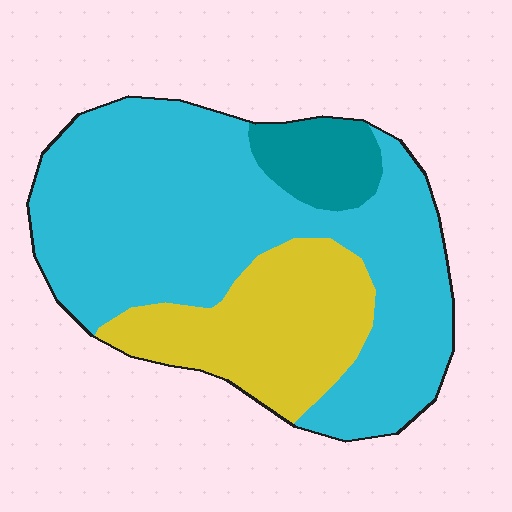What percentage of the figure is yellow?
Yellow covers about 25% of the figure.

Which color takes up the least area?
Teal, at roughly 10%.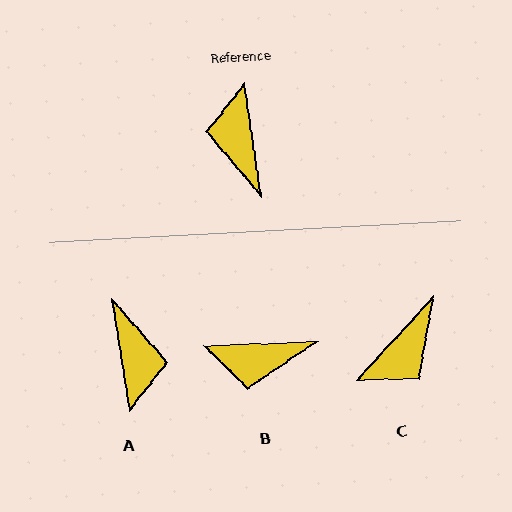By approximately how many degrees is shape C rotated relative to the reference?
Approximately 129 degrees counter-clockwise.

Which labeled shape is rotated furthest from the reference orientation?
A, about 179 degrees away.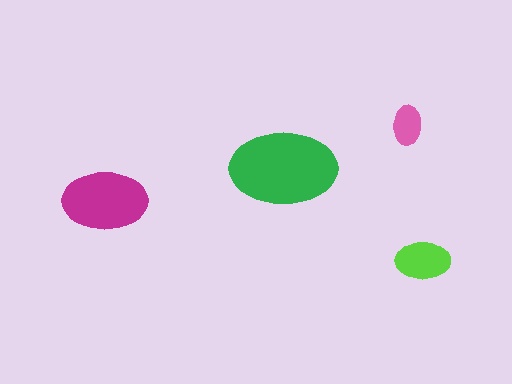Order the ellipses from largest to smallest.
the green one, the magenta one, the lime one, the pink one.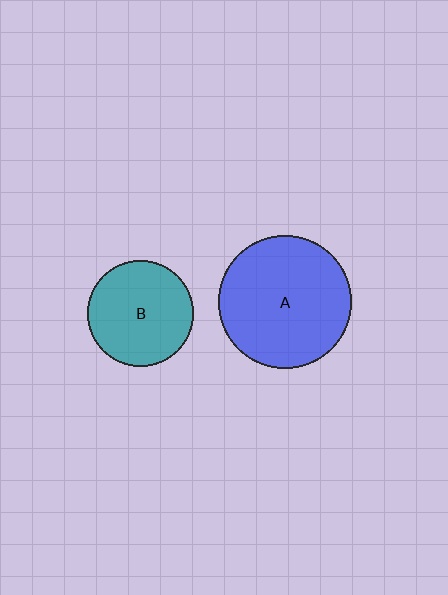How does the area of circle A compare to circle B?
Approximately 1.6 times.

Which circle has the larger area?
Circle A (blue).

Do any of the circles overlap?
No, none of the circles overlap.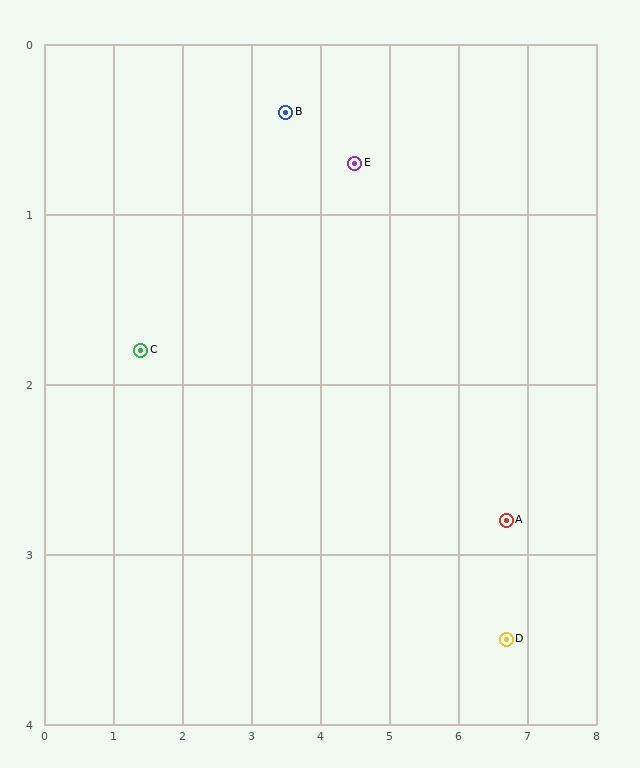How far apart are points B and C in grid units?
Points B and C are about 2.5 grid units apart.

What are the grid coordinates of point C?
Point C is at approximately (1.4, 1.8).